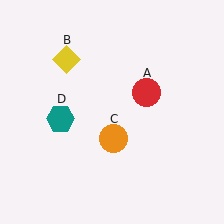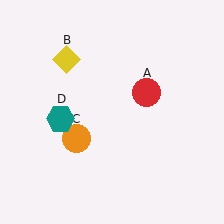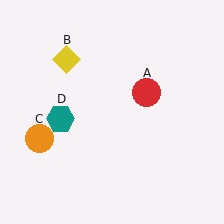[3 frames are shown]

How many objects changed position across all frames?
1 object changed position: orange circle (object C).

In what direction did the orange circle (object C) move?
The orange circle (object C) moved left.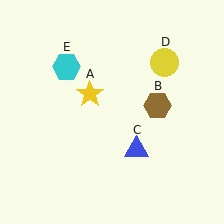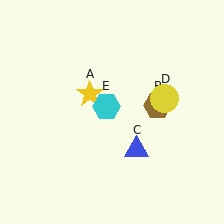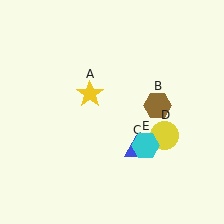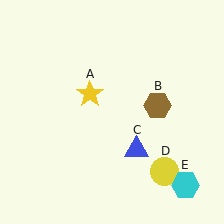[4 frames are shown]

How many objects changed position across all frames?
2 objects changed position: yellow circle (object D), cyan hexagon (object E).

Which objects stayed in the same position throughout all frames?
Yellow star (object A) and brown hexagon (object B) and blue triangle (object C) remained stationary.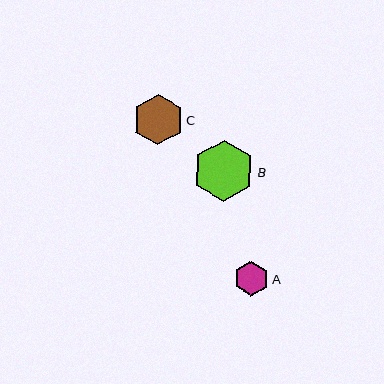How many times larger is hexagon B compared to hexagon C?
Hexagon B is approximately 1.2 times the size of hexagon C.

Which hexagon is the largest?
Hexagon B is the largest with a size of approximately 61 pixels.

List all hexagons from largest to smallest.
From largest to smallest: B, C, A.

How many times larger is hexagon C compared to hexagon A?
Hexagon C is approximately 1.4 times the size of hexagon A.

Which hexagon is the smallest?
Hexagon A is the smallest with a size of approximately 35 pixels.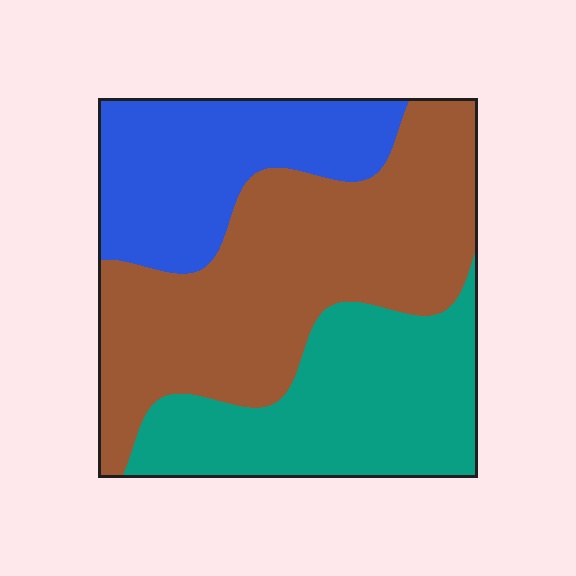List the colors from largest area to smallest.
From largest to smallest: brown, teal, blue.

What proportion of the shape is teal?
Teal takes up about one third (1/3) of the shape.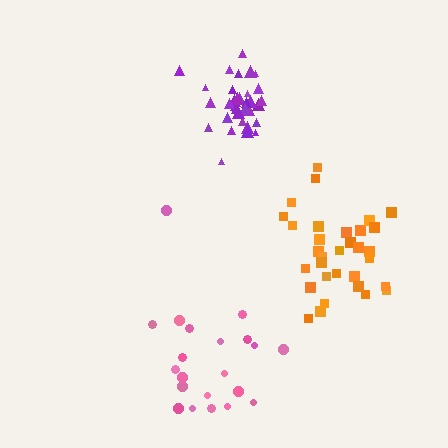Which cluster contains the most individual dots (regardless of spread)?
Purple (35).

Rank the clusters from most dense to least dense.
purple, orange, pink.